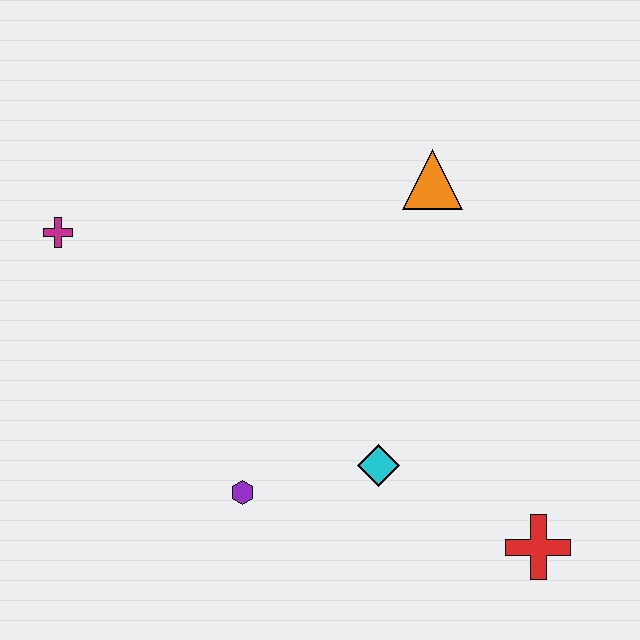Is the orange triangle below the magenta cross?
No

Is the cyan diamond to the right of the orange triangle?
No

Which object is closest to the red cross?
The cyan diamond is closest to the red cross.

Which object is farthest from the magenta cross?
The red cross is farthest from the magenta cross.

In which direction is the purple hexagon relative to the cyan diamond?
The purple hexagon is to the left of the cyan diamond.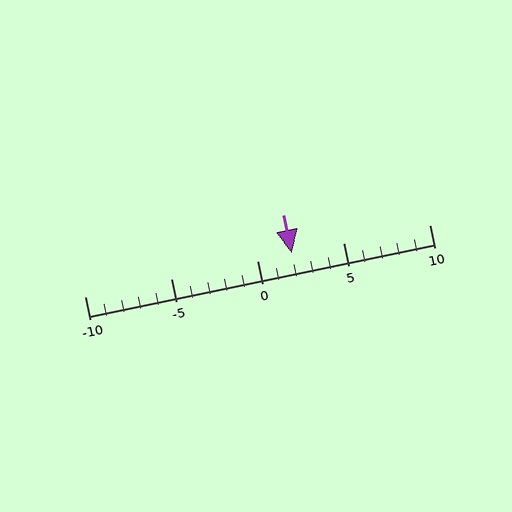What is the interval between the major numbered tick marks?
The major tick marks are spaced 5 units apart.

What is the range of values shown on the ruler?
The ruler shows values from -10 to 10.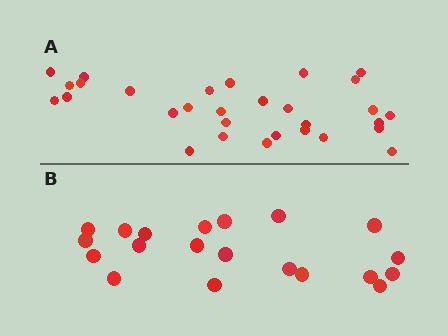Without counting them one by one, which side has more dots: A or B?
Region A (the top region) has more dots.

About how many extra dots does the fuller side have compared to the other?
Region A has roughly 10 or so more dots than region B.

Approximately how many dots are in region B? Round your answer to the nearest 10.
About 20 dots.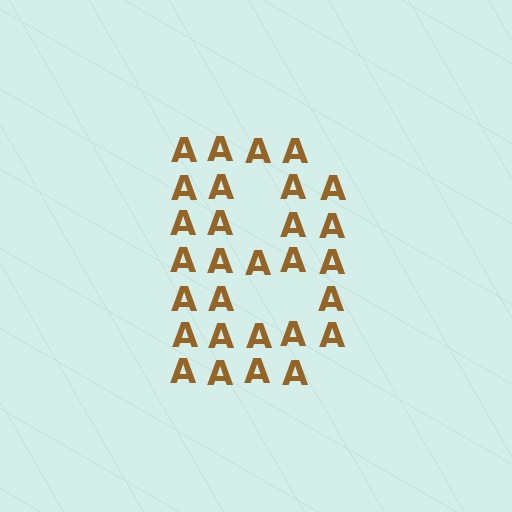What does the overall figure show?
The overall figure shows the letter B.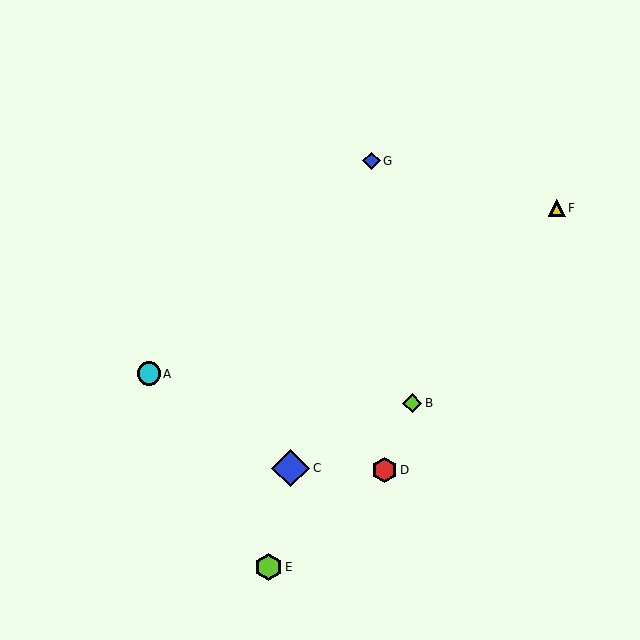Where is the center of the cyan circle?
The center of the cyan circle is at (149, 374).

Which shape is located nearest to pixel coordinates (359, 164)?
The blue diamond (labeled G) at (371, 161) is nearest to that location.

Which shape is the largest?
The blue diamond (labeled C) is the largest.